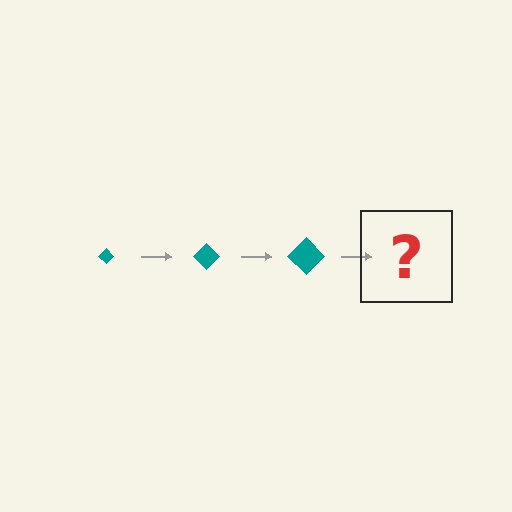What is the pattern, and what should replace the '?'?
The pattern is that the diamond gets progressively larger each step. The '?' should be a teal diamond, larger than the previous one.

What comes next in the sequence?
The next element should be a teal diamond, larger than the previous one.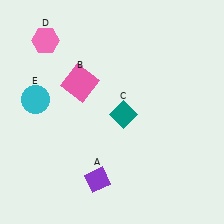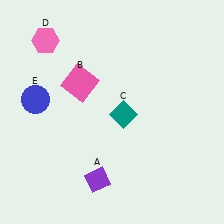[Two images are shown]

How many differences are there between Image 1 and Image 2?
There is 1 difference between the two images.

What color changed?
The circle (E) changed from cyan in Image 1 to blue in Image 2.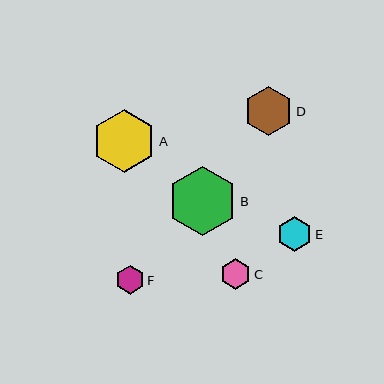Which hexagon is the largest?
Hexagon B is the largest with a size of approximately 69 pixels.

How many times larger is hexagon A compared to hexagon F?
Hexagon A is approximately 2.2 times the size of hexagon F.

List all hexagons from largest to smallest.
From largest to smallest: B, A, D, E, C, F.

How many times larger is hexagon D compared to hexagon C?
Hexagon D is approximately 1.6 times the size of hexagon C.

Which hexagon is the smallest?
Hexagon F is the smallest with a size of approximately 28 pixels.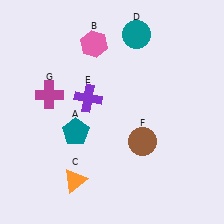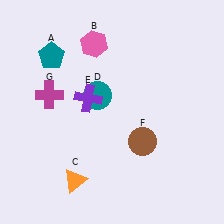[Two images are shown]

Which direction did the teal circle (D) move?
The teal circle (D) moved down.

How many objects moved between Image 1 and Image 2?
2 objects moved between the two images.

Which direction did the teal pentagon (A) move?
The teal pentagon (A) moved up.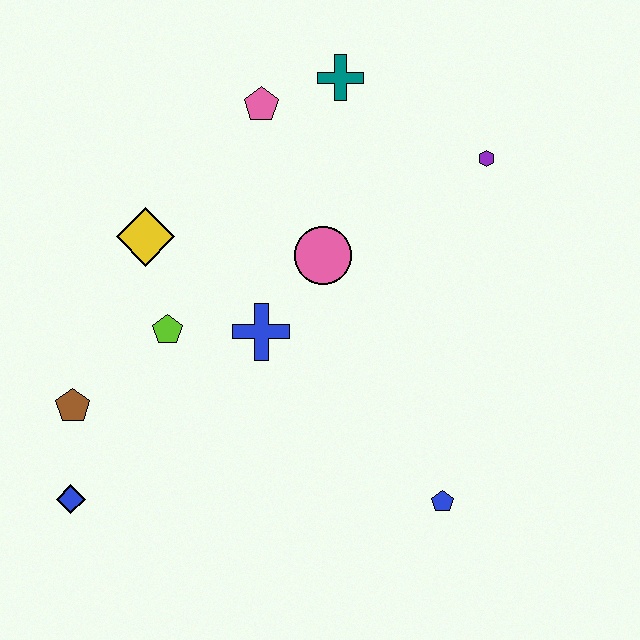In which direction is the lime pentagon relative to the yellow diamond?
The lime pentagon is below the yellow diamond.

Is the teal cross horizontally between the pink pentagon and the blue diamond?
No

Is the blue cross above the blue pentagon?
Yes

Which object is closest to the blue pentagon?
The blue cross is closest to the blue pentagon.